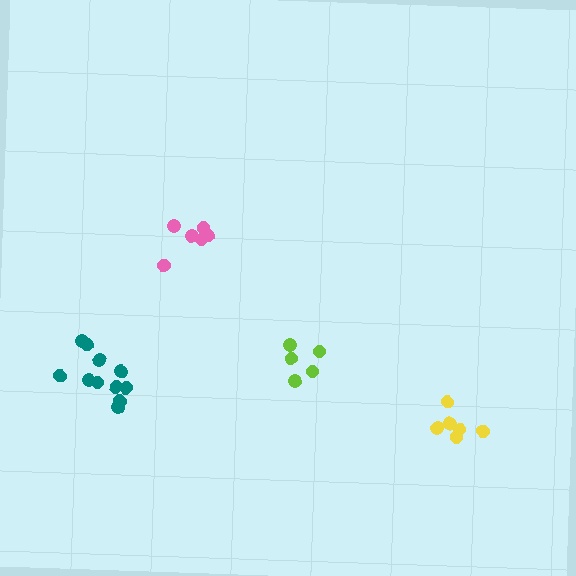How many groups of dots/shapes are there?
There are 4 groups.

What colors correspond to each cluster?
The clusters are colored: pink, yellow, teal, lime.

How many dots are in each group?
Group 1: 6 dots, Group 2: 6 dots, Group 3: 11 dots, Group 4: 5 dots (28 total).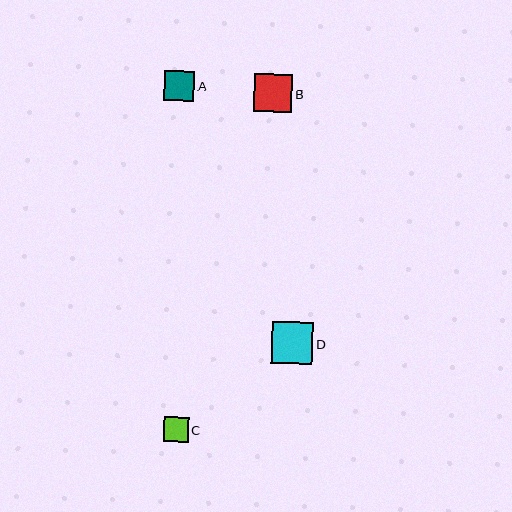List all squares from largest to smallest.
From largest to smallest: D, B, A, C.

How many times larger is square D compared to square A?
Square D is approximately 1.4 times the size of square A.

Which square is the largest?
Square D is the largest with a size of approximately 41 pixels.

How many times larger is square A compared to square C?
Square A is approximately 1.2 times the size of square C.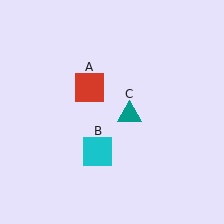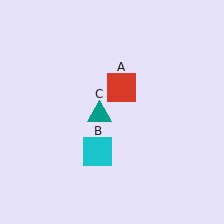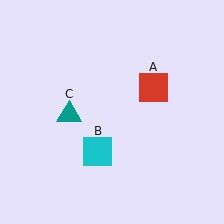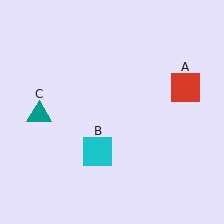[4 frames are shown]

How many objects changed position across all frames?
2 objects changed position: red square (object A), teal triangle (object C).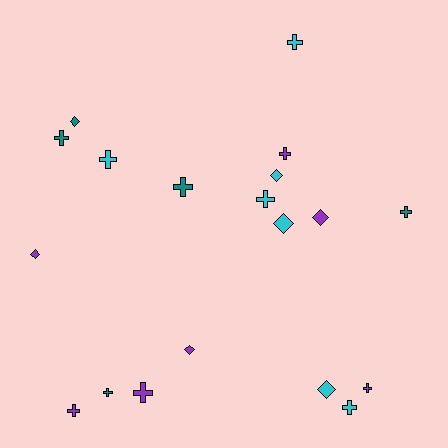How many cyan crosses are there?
There are 4 cyan crosses.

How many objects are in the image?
There are 19 objects.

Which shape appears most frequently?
Cross, with 12 objects.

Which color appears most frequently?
Cyan, with 7 objects.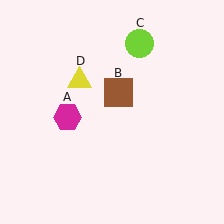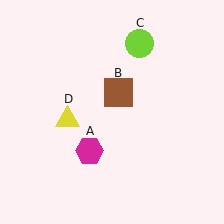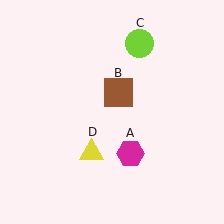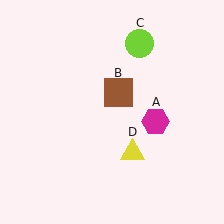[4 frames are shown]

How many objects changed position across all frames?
2 objects changed position: magenta hexagon (object A), yellow triangle (object D).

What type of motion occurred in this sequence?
The magenta hexagon (object A), yellow triangle (object D) rotated counterclockwise around the center of the scene.